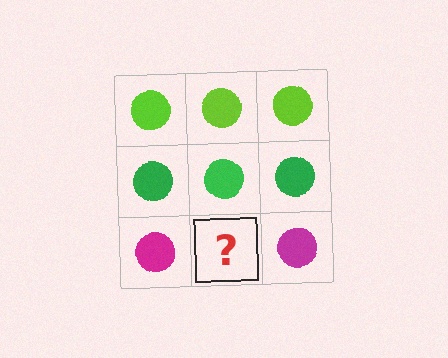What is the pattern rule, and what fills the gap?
The rule is that each row has a consistent color. The gap should be filled with a magenta circle.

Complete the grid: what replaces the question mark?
The question mark should be replaced with a magenta circle.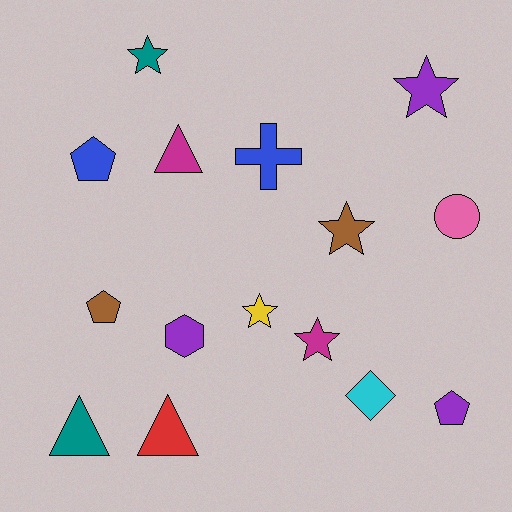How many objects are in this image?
There are 15 objects.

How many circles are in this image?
There is 1 circle.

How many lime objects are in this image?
There are no lime objects.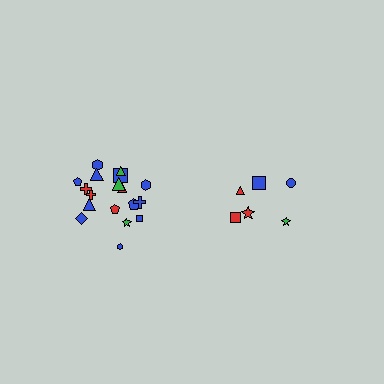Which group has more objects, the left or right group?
The left group.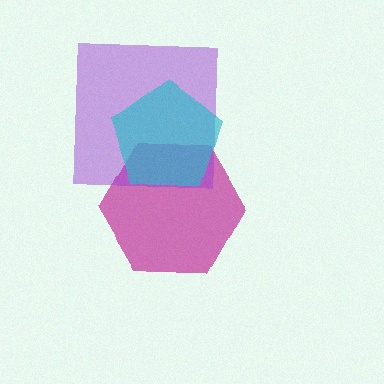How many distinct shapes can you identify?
There are 3 distinct shapes: a magenta hexagon, a purple square, a cyan pentagon.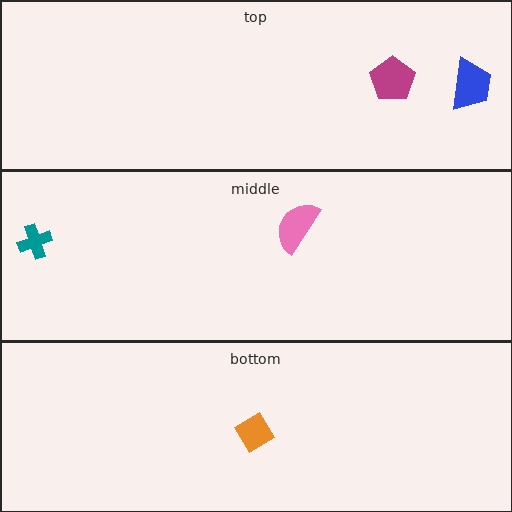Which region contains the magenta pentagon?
The top region.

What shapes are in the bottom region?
The orange diamond.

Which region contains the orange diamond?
The bottom region.